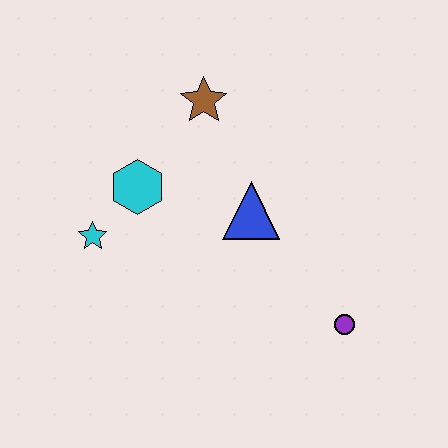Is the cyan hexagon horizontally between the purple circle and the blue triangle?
No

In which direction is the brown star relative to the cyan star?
The brown star is above the cyan star.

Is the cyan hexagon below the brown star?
Yes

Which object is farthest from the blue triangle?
The cyan star is farthest from the blue triangle.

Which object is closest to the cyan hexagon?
The cyan star is closest to the cyan hexagon.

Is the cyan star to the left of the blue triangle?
Yes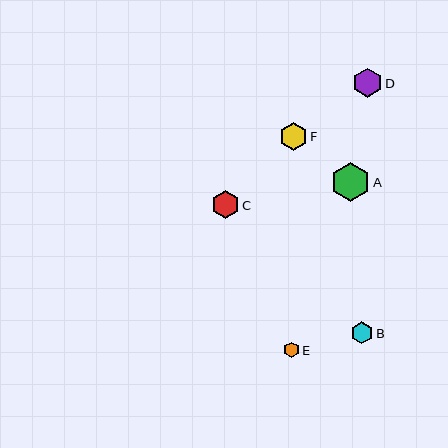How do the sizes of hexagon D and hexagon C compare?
Hexagon D and hexagon C are approximately the same size.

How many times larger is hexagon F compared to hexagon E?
Hexagon F is approximately 1.8 times the size of hexagon E.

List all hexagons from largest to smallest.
From largest to smallest: A, D, F, C, B, E.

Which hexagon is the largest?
Hexagon A is the largest with a size of approximately 40 pixels.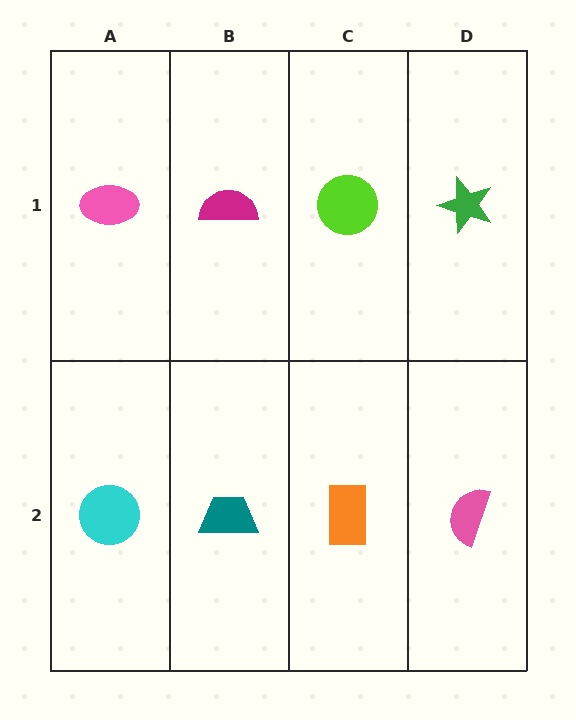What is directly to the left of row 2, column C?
A teal trapezoid.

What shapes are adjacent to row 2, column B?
A magenta semicircle (row 1, column B), a cyan circle (row 2, column A), an orange rectangle (row 2, column C).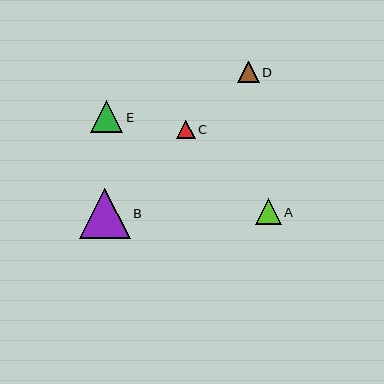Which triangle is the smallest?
Triangle C is the smallest with a size of approximately 18 pixels.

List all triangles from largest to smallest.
From largest to smallest: B, E, A, D, C.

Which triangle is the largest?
Triangle B is the largest with a size of approximately 50 pixels.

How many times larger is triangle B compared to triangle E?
Triangle B is approximately 1.6 times the size of triangle E.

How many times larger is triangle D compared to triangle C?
Triangle D is approximately 1.2 times the size of triangle C.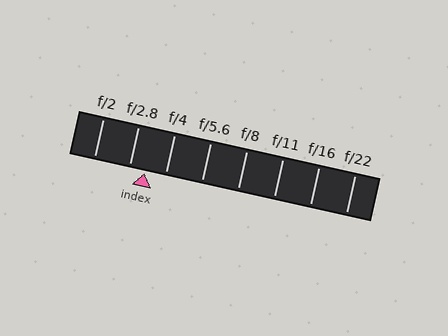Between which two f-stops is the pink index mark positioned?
The index mark is between f/2.8 and f/4.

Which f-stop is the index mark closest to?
The index mark is closest to f/2.8.